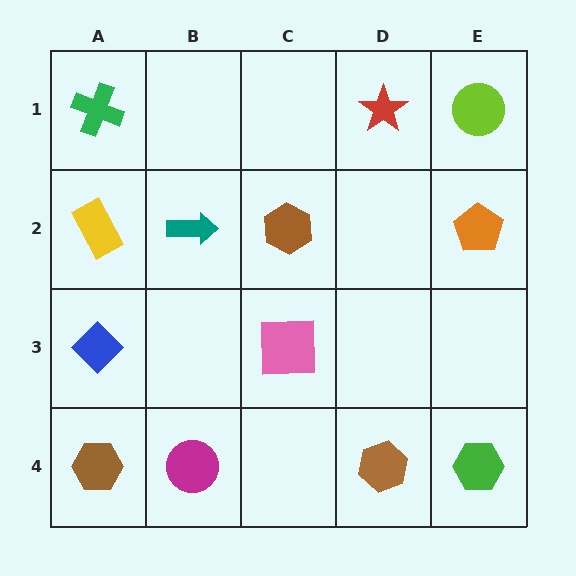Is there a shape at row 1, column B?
No, that cell is empty.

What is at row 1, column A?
A green cross.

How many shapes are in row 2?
4 shapes.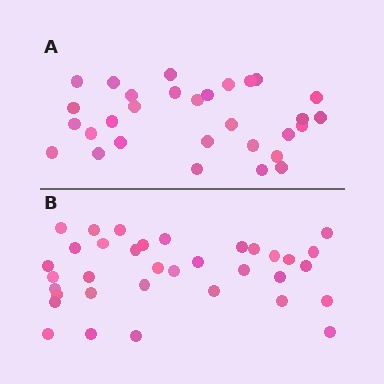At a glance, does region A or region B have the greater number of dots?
Region B (the bottom region) has more dots.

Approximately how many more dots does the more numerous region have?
Region B has about 5 more dots than region A.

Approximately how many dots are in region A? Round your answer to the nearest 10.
About 30 dots.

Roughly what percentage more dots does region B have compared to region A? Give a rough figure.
About 15% more.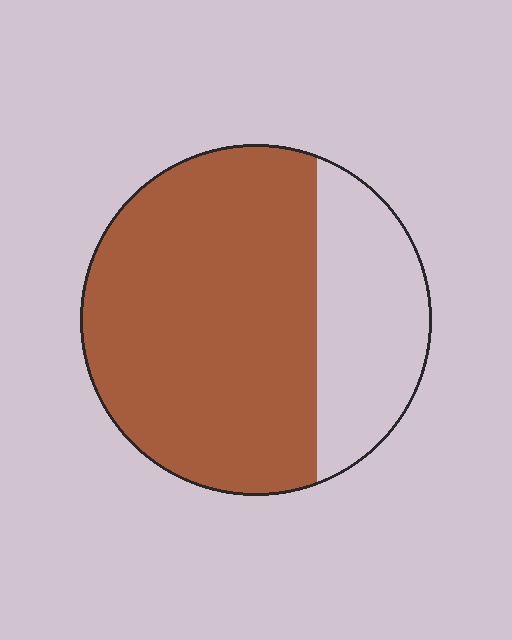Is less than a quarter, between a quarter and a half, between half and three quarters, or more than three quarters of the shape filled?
Between half and three quarters.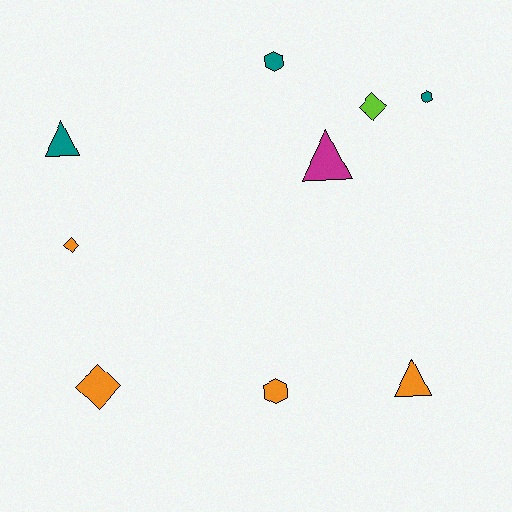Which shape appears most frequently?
Hexagon, with 3 objects.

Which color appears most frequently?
Orange, with 4 objects.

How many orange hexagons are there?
There is 1 orange hexagon.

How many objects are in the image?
There are 9 objects.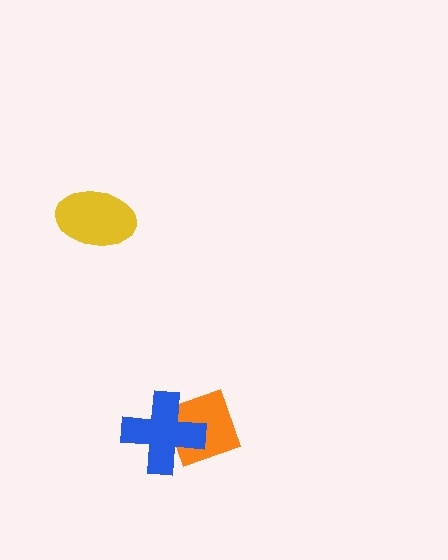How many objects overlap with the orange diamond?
1 object overlaps with the orange diamond.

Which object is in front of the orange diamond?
The blue cross is in front of the orange diamond.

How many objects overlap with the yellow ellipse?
0 objects overlap with the yellow ellipse.